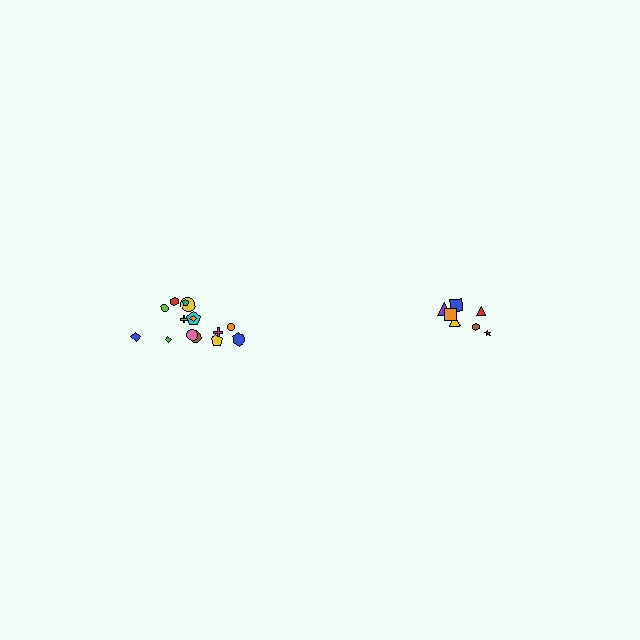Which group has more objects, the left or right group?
The left group.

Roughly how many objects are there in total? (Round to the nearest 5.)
Roughly 20 objects in total.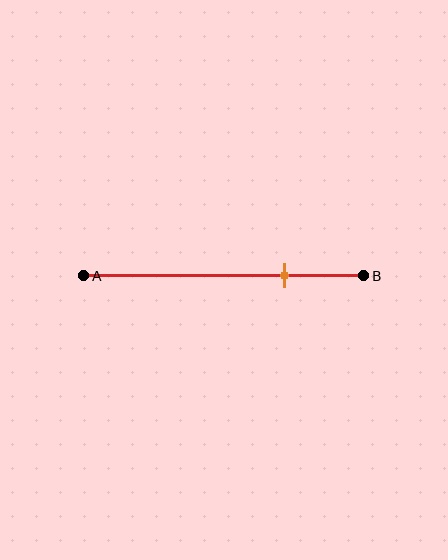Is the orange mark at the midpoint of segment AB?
No, the mark is at about 70% from A, not at the 50% midpoint.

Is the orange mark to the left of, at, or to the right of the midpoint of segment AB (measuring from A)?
The orange mark is to the right of the midpoint of segment AB.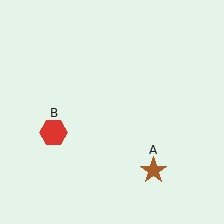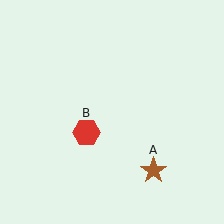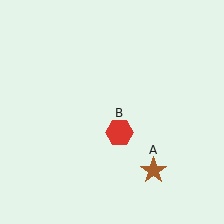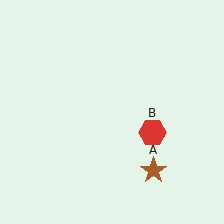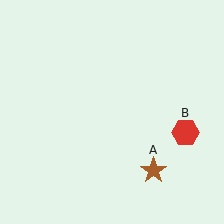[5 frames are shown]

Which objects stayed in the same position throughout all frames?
Brown star (object A) remained stationary.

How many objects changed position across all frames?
1 object changed position: red hexagon (object B).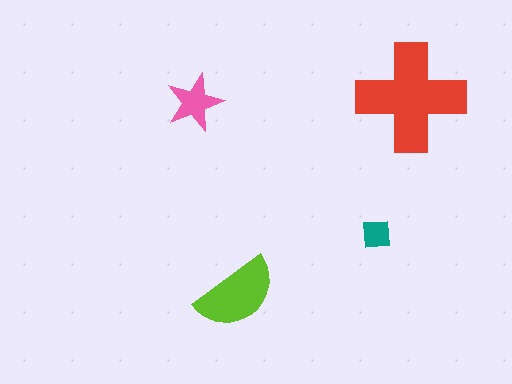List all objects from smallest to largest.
The teal square, the pink star, the lime semicircle, the red cross.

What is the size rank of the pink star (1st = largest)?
3rd.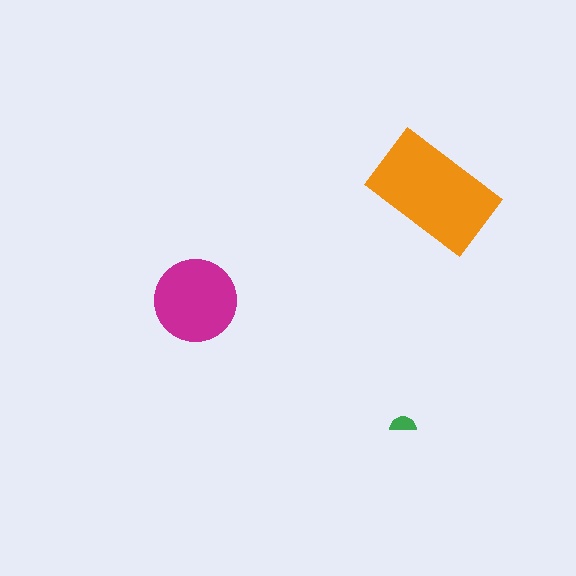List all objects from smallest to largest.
The green semicircle, the magenta circle, the orange rectangle.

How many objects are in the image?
There are 3 objects in the image.